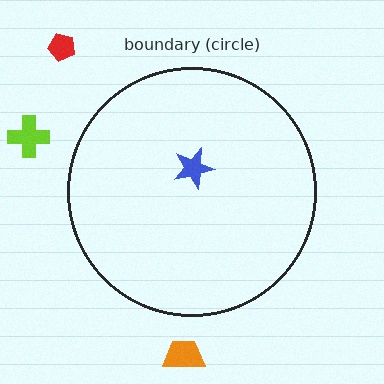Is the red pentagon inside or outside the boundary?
Outside.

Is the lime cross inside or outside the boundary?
Outside.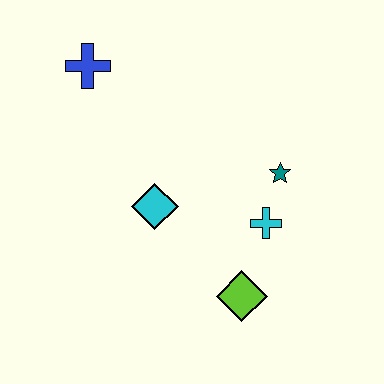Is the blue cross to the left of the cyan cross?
Yes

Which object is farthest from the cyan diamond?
The blue cross is farthest from the cyan diamond.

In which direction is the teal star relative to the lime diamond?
The teal star is above the lime diamond.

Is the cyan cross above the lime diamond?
Yes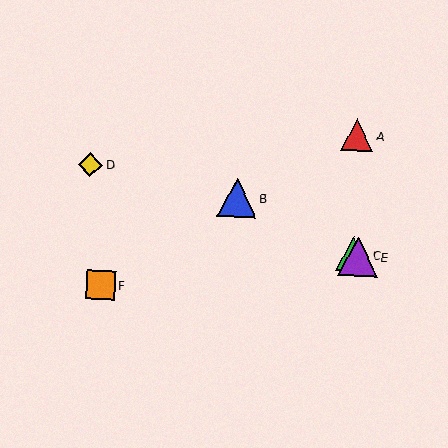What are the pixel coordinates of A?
Object A is at (357, 135).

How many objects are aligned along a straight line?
3 objects (B, C, E) are aligned along a straight line.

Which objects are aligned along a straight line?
Objects B, C, E are aligned along a straight line.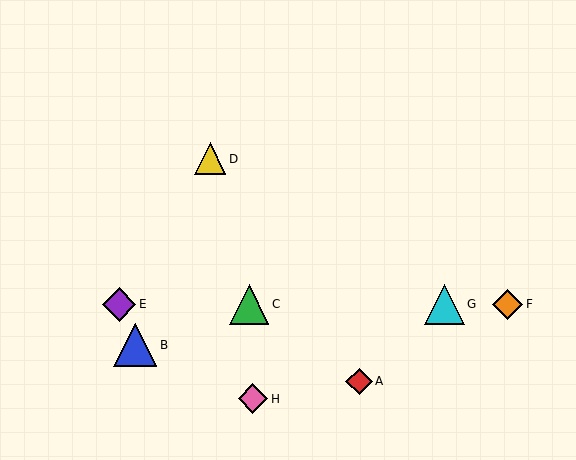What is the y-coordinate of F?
Object F is at y≈304.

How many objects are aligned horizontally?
4 objects (C, E, F, G) are aligned horizontally.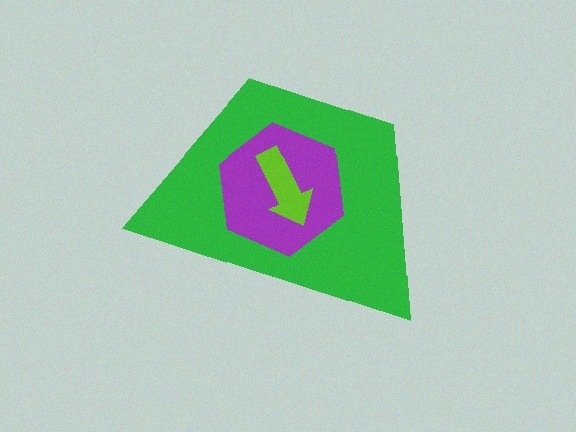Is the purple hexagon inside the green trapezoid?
Yes.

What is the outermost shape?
The green trapezoid.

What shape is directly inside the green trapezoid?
The purple hexagon.